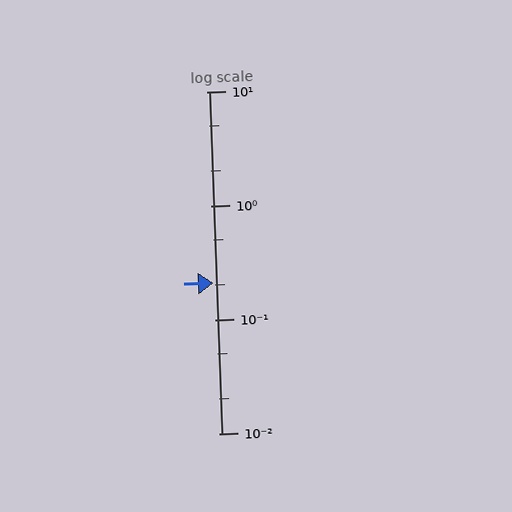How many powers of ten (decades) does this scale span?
The scale spans 3 decades, from 0.01 to 10.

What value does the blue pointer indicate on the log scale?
The pointer indicates approximately 0.21.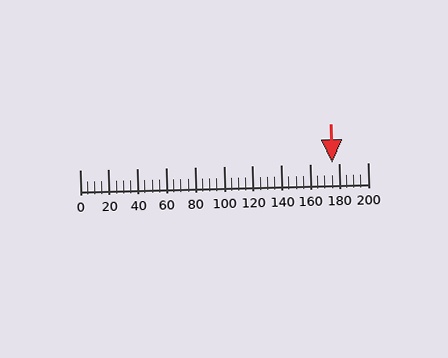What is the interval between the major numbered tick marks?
The major tick marks are spaced 20 units apart.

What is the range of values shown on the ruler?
The ruler shows values from 0 to 200.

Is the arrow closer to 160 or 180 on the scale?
The arrow is closer to 180.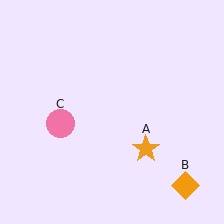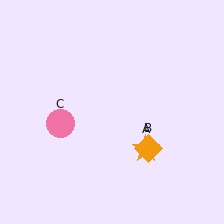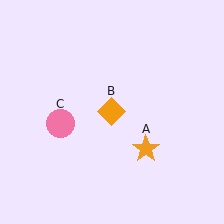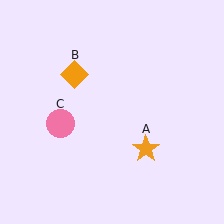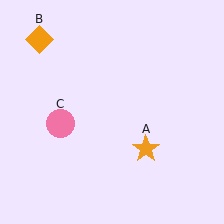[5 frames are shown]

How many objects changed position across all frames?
1 object changed position: orange diamond (object B).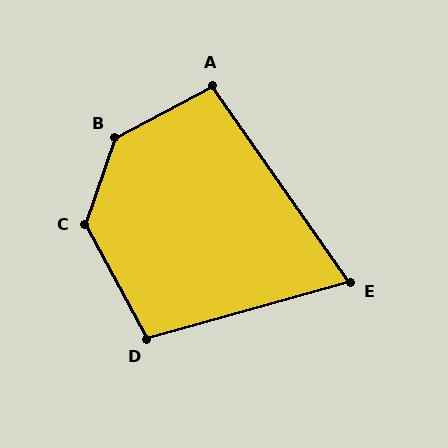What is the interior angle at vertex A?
Approximately 97 degrees (obtuse).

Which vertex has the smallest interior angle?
E, at approximately 70 degrees.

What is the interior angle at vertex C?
Approximately 133 degrees (obtuse).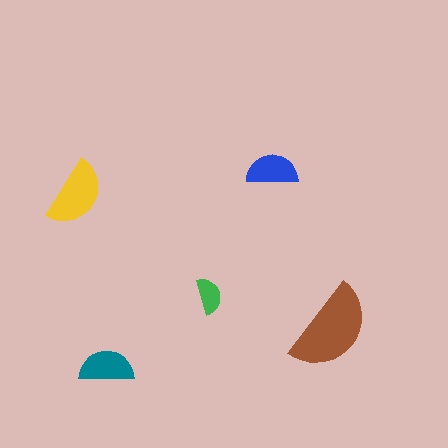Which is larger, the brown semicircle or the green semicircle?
The brown one.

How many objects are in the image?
There are 5 objects in the image.